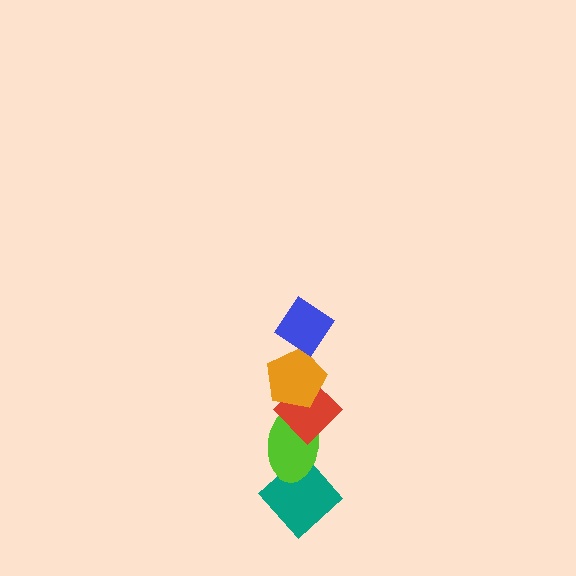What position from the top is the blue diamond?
The blue diamond is 1st from the top.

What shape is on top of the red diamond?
The orange pentagon is on top of the red diamond.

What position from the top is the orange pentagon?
The orange pentagon is 2nd from the top.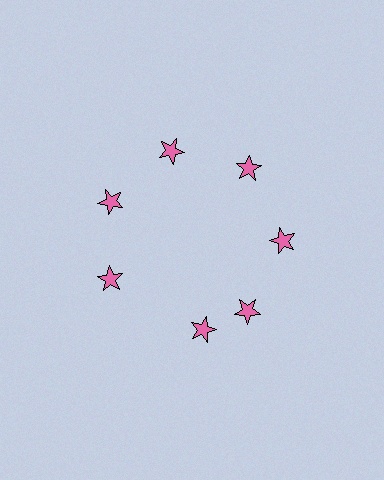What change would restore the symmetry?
The symmetry would be restored by rotating it back into even spacing with its neighbors so that all 7 stars sit at equal angles and equal distance from the center.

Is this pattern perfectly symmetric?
No. The 7 pink stars are arranged in a ring, but one element near the 6 o'clock position is rotated out of alignment along the ring, breaking the 7-fold rotational symmetry.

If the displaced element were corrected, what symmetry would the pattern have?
It would have 7-fold rotational symmetry — the pattern would map onto itself every 51 degrees.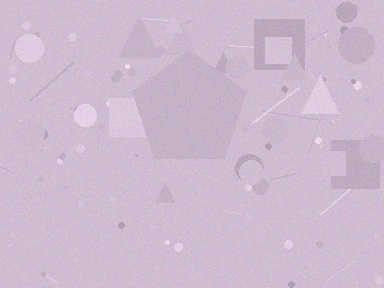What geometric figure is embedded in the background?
A pentagon is embedded in the background.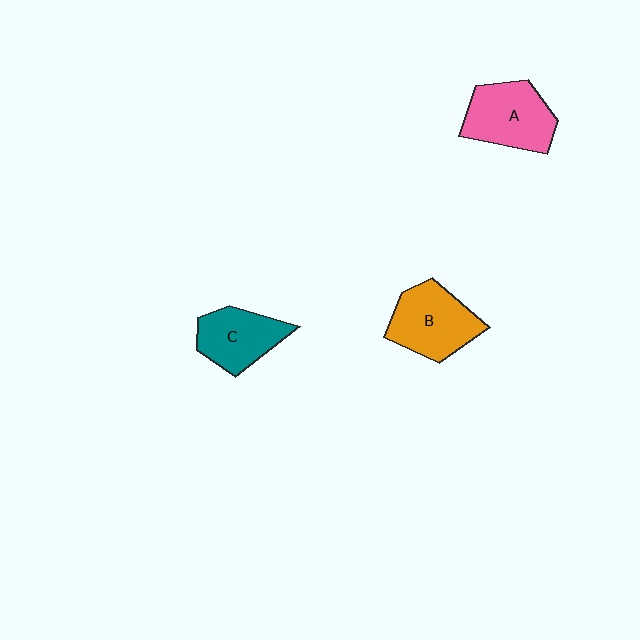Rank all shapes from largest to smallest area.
From largest to smallest: A (pink), B (orange), C (teal).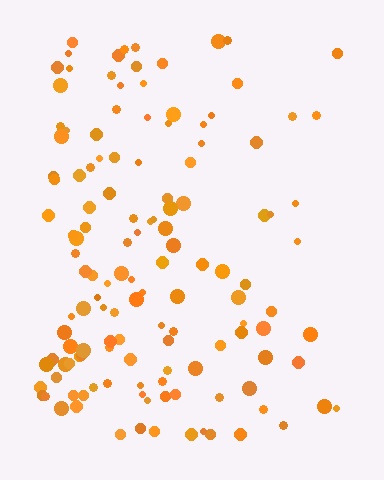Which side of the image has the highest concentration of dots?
The left.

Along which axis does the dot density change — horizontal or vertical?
Horizontal.